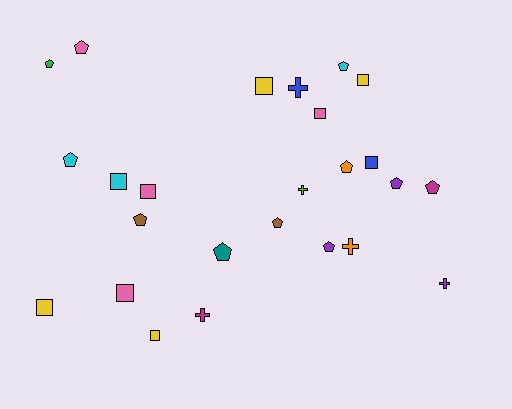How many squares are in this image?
There are 9 squares.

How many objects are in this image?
There are 25 objects.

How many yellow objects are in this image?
There are 4 yellow objects.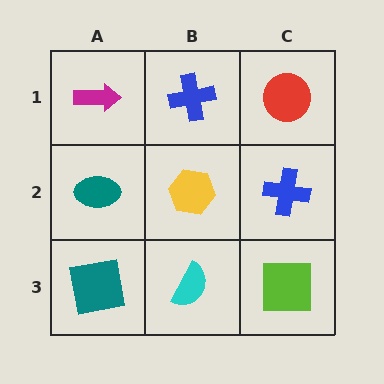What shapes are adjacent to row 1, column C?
A blue cross (row 2, column C), a blue cross (row 1, column B).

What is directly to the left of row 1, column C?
A blue cross.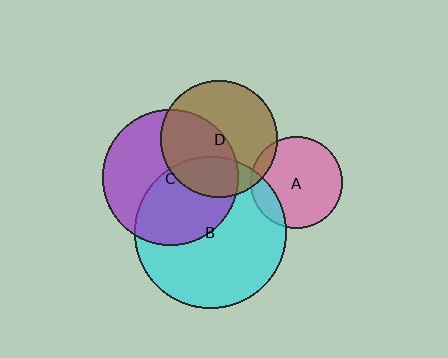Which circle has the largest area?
Circle B (cyan).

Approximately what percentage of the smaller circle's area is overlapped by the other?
Approximately 25%.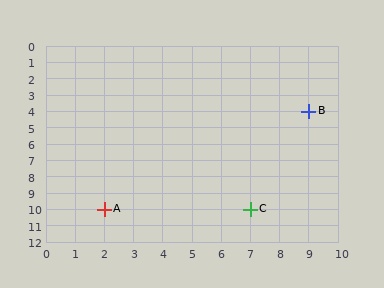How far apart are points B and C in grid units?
Points B and C are 2 columns and 6 rows apart (about 6.3 grid units diagonally).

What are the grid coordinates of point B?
Point B is at grid coordinates (9, 4).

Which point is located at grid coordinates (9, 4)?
Point B is at (9, 4).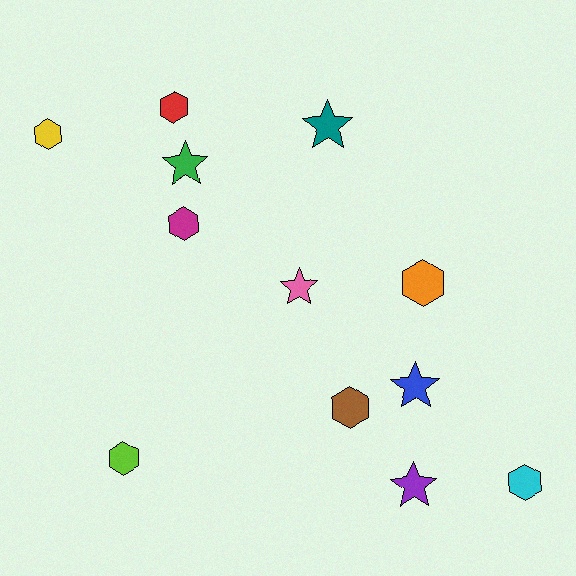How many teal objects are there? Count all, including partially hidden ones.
There is 1 teal object.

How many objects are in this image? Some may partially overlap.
There are 12 objects.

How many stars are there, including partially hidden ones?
There are 5 stars.